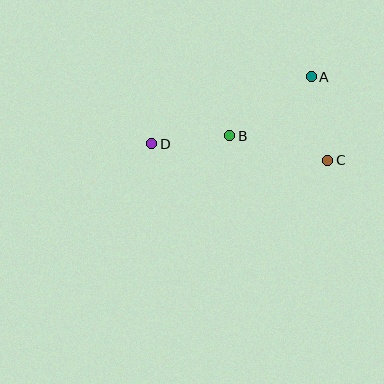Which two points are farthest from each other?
Points C and D are farthest from each other.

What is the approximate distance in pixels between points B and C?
The distance between B and C is approximately 101 pixels.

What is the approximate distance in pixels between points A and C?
The distance between A and C is approximately 85 pixels.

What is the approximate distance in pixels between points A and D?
The distance between A and D is approximately 173 pixels.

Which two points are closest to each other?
Points B and D are closest to each other.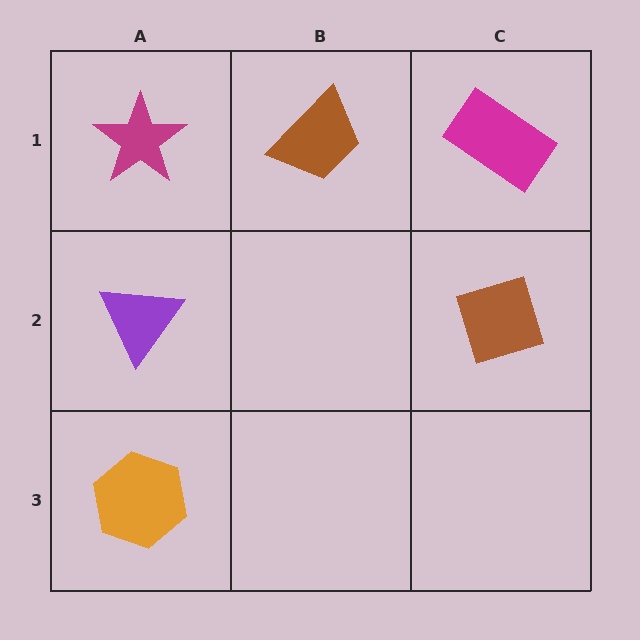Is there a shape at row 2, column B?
No, that cell is empty.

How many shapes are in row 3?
1 shape.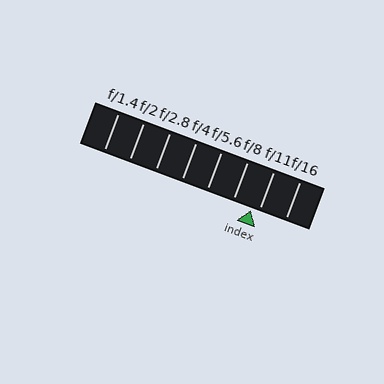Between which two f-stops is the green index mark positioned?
The index mark is between f/8 and f/11.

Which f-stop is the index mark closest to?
The index mark is closest to f/11.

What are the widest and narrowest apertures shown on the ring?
The widest aperture shown is f/1.4 and the narrowest is f/16.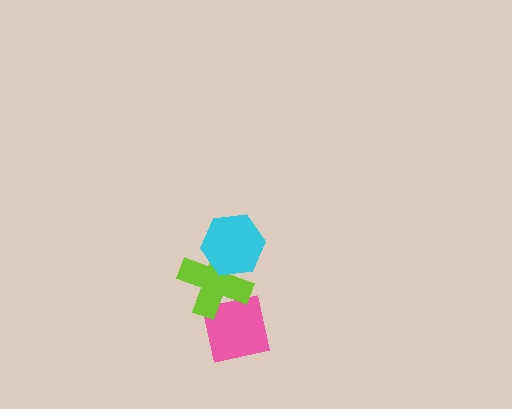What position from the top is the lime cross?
The lime cross is 2nd from the top.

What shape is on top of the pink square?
The lime cross is on top of the pink square.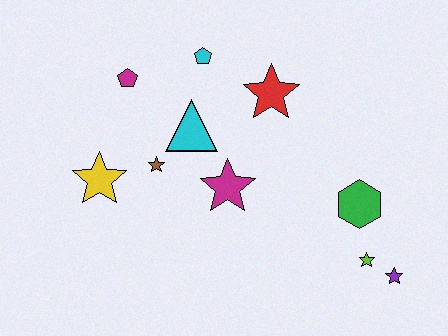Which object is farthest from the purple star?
The magenta pentagon is farthest from the purple star.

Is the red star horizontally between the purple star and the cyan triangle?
Yes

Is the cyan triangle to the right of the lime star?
No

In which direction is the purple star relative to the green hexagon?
The purple star is below the green hexagon.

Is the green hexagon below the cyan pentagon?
Yes